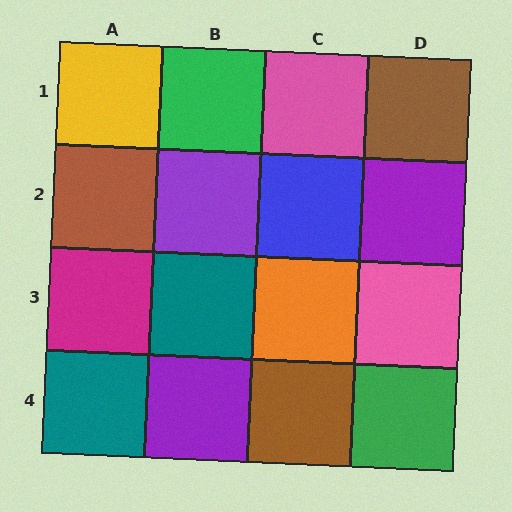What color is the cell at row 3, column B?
Teal.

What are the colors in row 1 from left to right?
Yellow, green, pink, brown.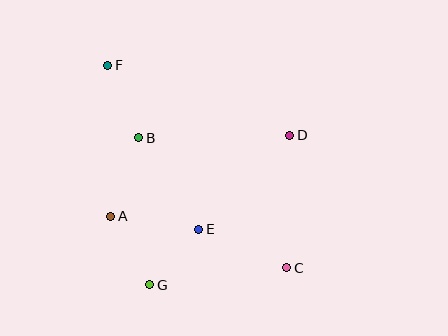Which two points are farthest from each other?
Points C and F are farthest from each other.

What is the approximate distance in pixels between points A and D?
The distance between A and D is approximately 196 pixels.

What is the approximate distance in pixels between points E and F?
The distance between E and F is approximately 187 pixels.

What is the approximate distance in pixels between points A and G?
The distance between A and G is approximately 79 pixels.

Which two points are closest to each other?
Points E and G are closest to each other.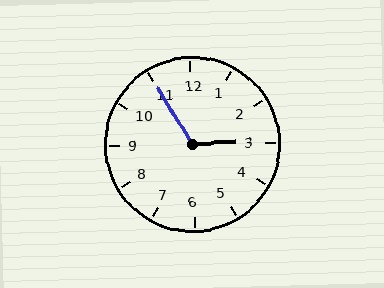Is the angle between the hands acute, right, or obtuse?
It is obtuse.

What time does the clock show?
2:55.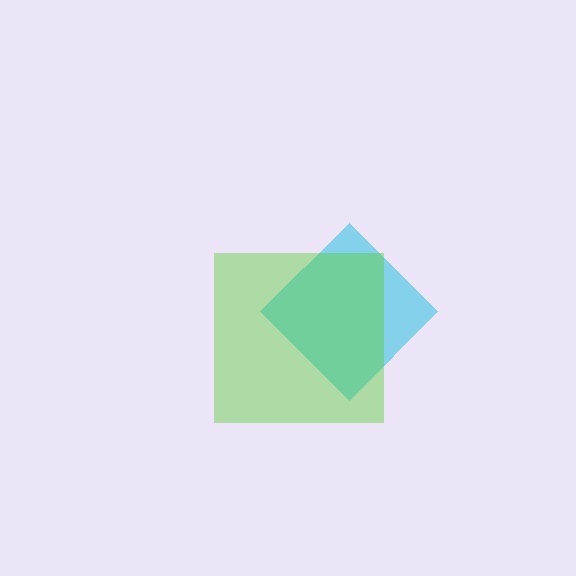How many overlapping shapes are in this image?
There are 2 overlapping shapes in the image.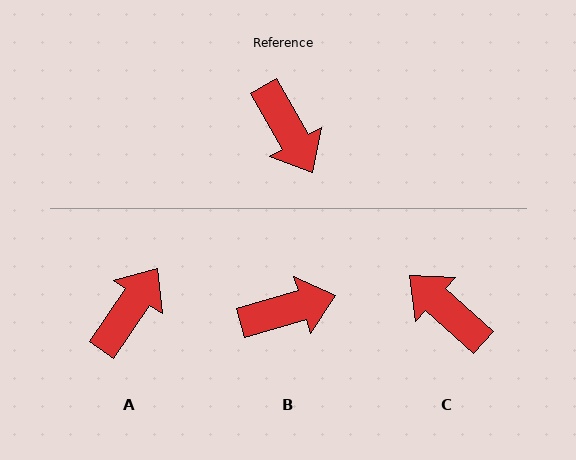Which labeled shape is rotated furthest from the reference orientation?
C, about 162 degrees away.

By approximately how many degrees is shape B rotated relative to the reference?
Approximately 77 degrees counter-clockwise.